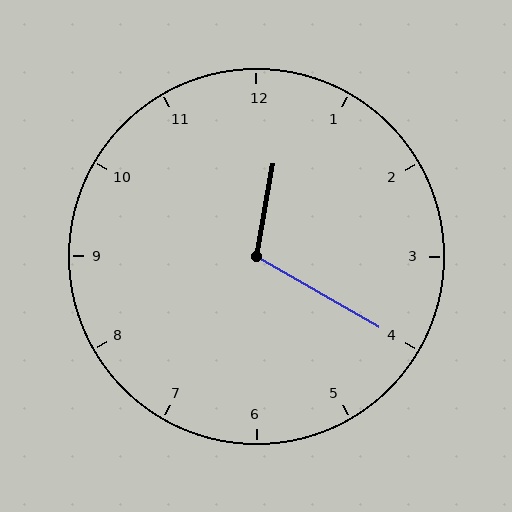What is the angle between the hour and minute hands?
Approximately 110 degrees.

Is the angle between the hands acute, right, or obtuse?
It is obtuse.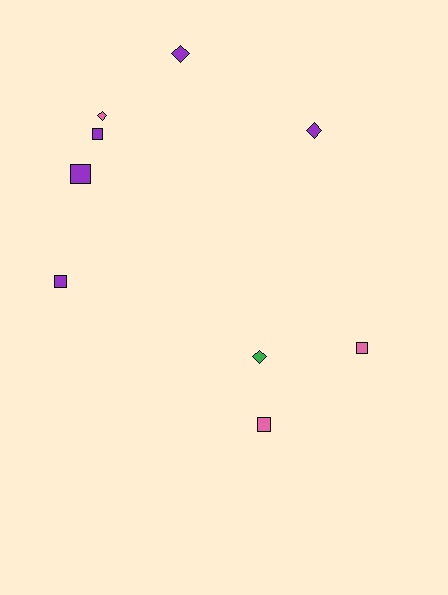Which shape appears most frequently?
Square, with 5 objects.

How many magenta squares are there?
There are no magenta squares.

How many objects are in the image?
There are 9 objects.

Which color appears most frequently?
Purple, with 5 objects.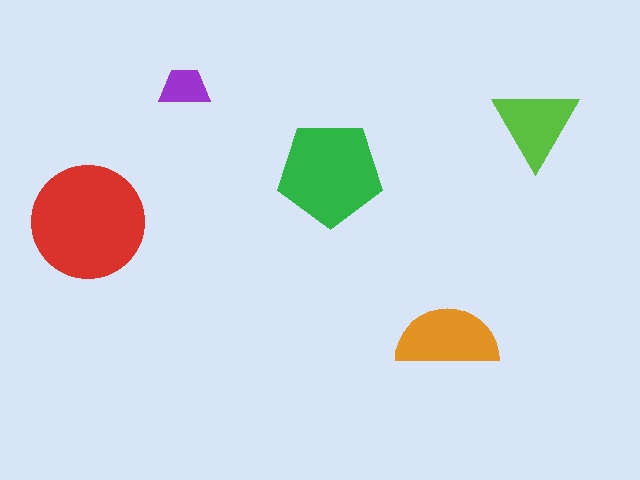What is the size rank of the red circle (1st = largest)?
1st.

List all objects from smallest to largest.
The purple trapezoid, the lime triangle, the orange semicircle, the green pentagon, the red circle.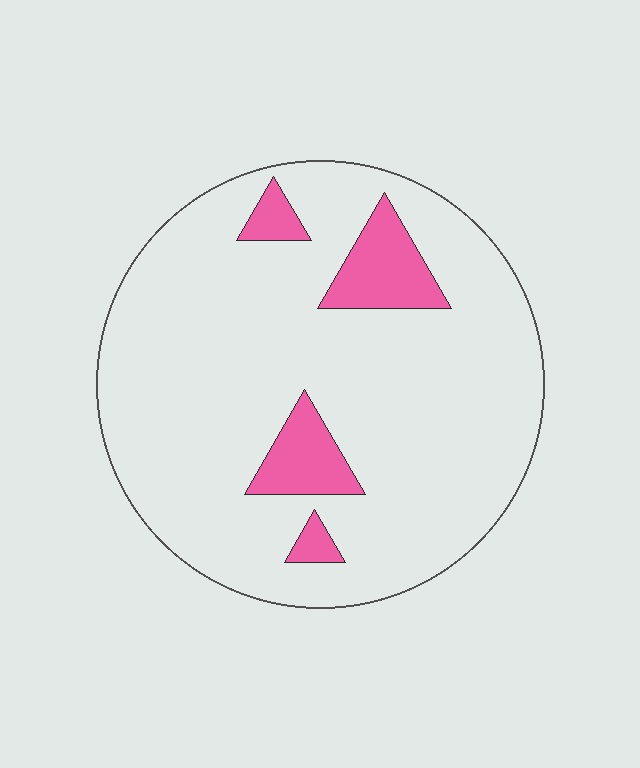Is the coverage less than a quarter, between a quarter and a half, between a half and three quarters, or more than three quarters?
Less than a quarter.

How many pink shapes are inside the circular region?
4.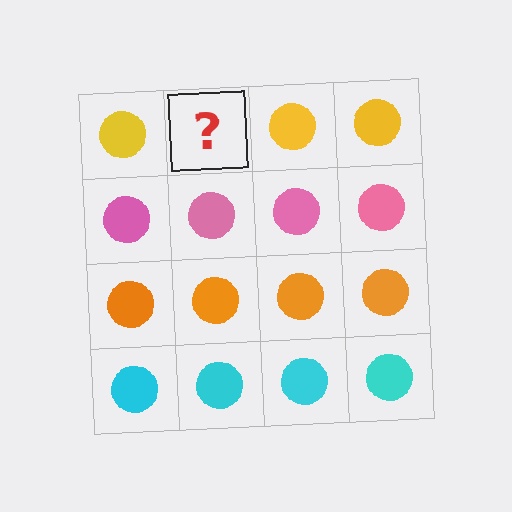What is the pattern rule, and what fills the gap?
The rule is that each row has a consistent color. The gap should be filled with a yellow circle.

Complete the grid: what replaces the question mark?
The question mark should be replaced with a yellow circle.